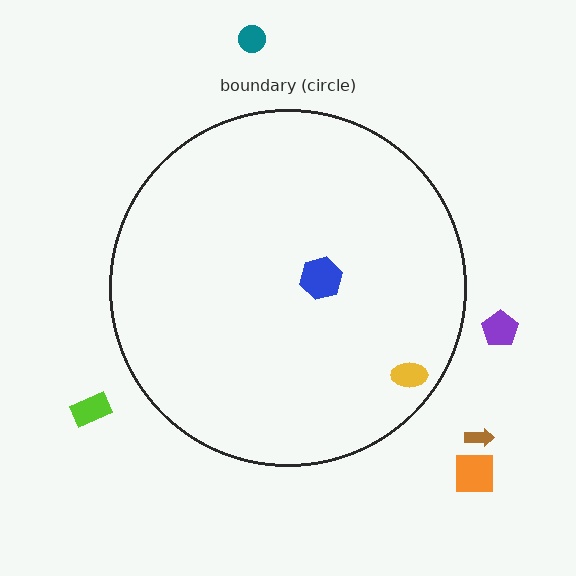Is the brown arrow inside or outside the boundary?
Outside.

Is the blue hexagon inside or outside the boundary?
Inside.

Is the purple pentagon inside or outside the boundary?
Outside.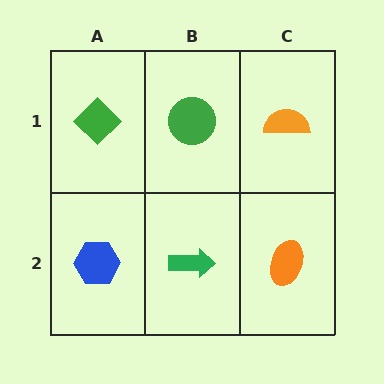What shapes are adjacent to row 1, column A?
A blue hexagon (row 2, column A), a green circle (row 1, column B).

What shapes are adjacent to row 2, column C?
An orange semicircle (row 1, column C), a green arrow (row 2, column B).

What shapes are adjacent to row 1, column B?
A green arrow (row 2, column B), a green diamond (row 1, column A), an orange semicircle (row 1, column C).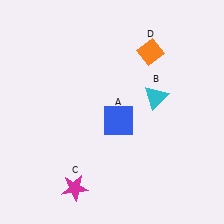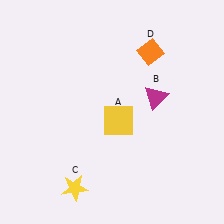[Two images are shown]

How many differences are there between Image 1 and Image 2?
There are 3 differences between the two images.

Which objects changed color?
A changed from blue to yellow. B changed from cyan to magenta. C changed from magenta to yellow.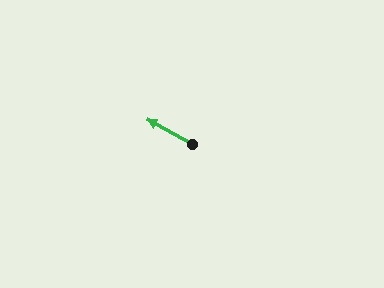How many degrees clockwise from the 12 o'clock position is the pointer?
Approximately 299 degrees.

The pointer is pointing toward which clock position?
Roughly 10 o'clock.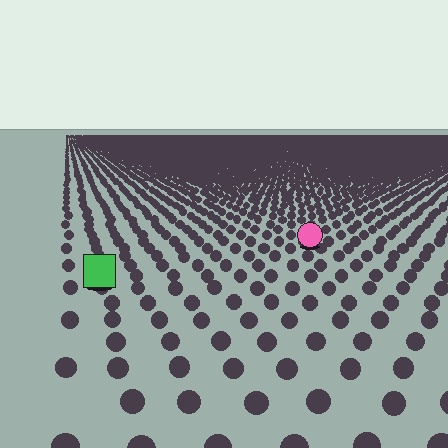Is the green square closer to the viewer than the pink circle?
Yes. The green square is closer — you can tell from the texture gradient: the ground texture is coarser near it.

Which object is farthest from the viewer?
The pink circle is farthest from the viewer. It appears smaller and the ground texture around it is denser.